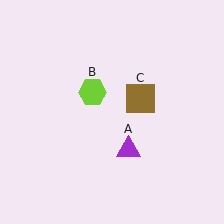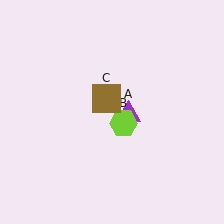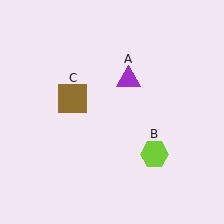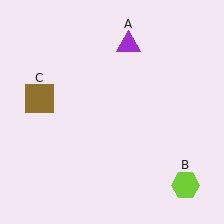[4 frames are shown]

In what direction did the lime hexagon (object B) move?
The lime hexagon (object B) moved down and to the right.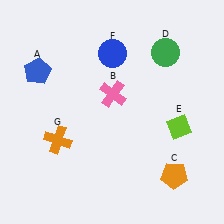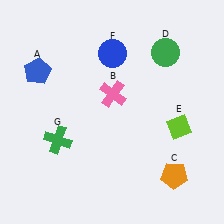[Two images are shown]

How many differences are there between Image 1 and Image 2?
There is 1 difference between the two images.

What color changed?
The cross (G) changed from orange in Image 1 to green in Image 2.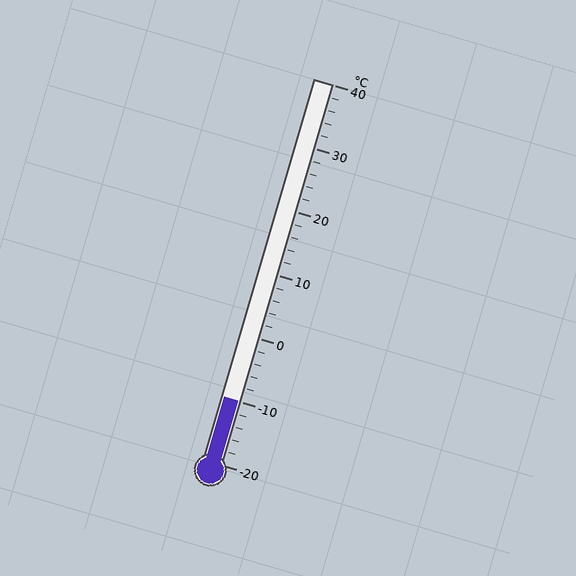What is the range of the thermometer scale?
The thermometer scale ranges from -20°C to 40°C.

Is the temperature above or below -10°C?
The temperature is at -10°C.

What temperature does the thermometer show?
The thermometer shows approximately -10°C.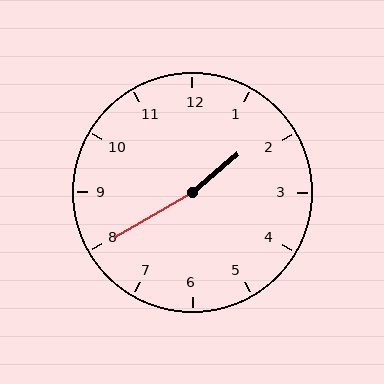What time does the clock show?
1:40.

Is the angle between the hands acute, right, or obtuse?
It is obtuse.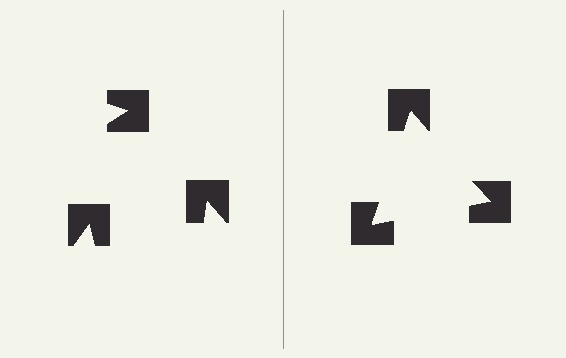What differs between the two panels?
The notched squares are positioned identically on both sides; only the wedge orientations differ. On the right they align to a triangle; on the left they are misaligned.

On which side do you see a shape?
An illusory triangle appears on the right side. On the left side the wedge cuts are rotated, so no coherent shape forms.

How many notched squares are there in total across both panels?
6 — 3 on each side.